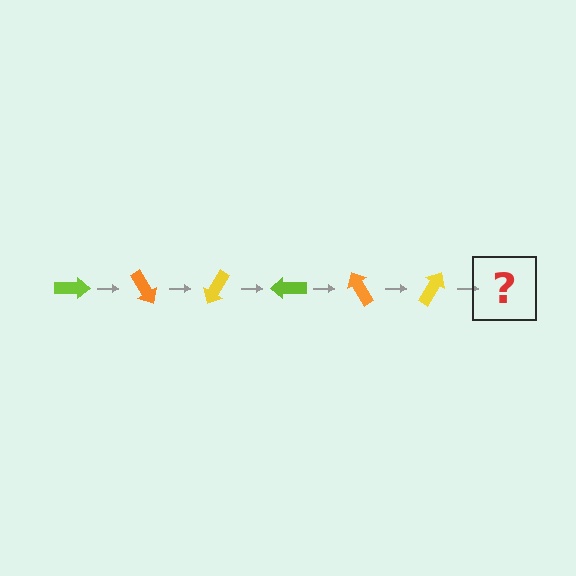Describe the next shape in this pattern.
It should be a lime arrow, rotated 360 degrees from the start.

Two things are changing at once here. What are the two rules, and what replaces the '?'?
The two rules are that it rotates 60 degrees each step and the color cycles through lime, orange, and yellow. The '?' should be a lime arrow, rotated 360 degrees from the start.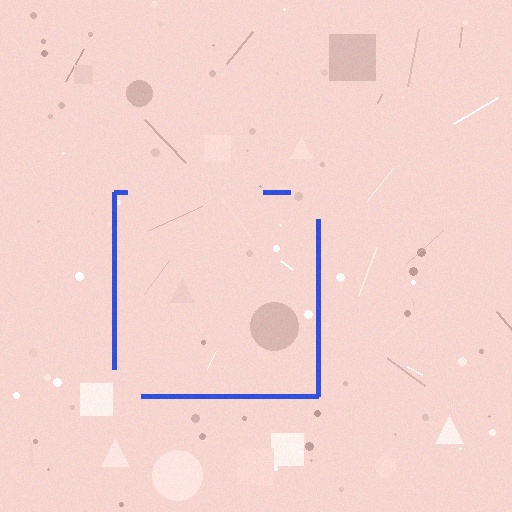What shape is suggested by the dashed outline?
The dashed outline suggests a square.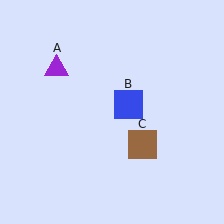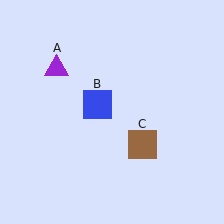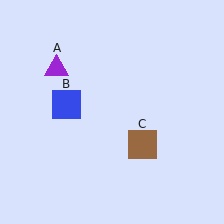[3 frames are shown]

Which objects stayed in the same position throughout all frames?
Purple triangle (object A) and brown square (object C) remained stationary.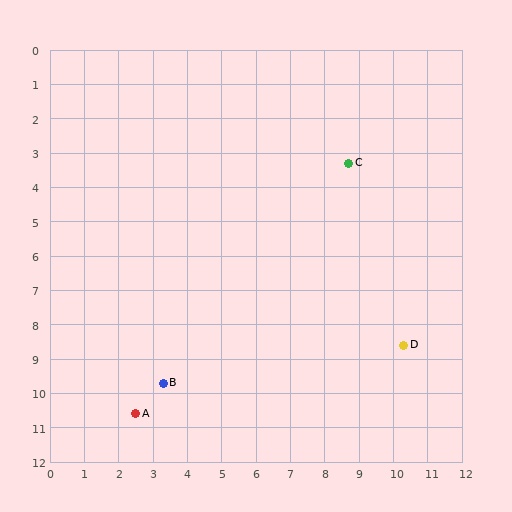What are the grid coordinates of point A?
Point A is at approximately (2.5, 10.6).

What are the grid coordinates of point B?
Point B is at approximately (3.3, 9.7).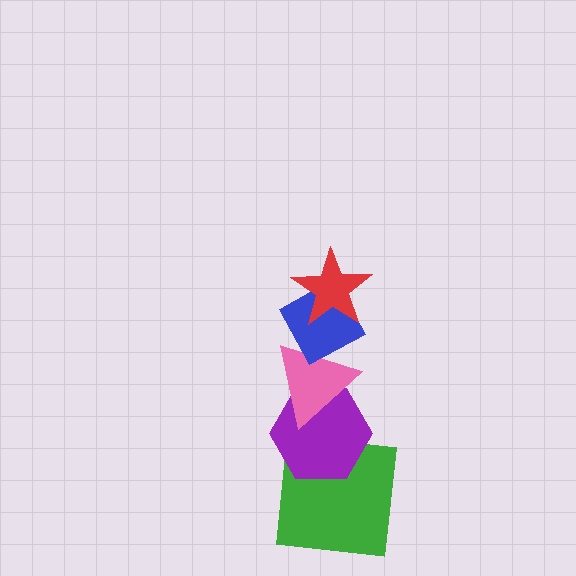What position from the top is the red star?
The red star is 1st from the top.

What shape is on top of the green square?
The purple hexagon is on top of the green square.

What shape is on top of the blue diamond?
The red star is on top of the blue diamond.